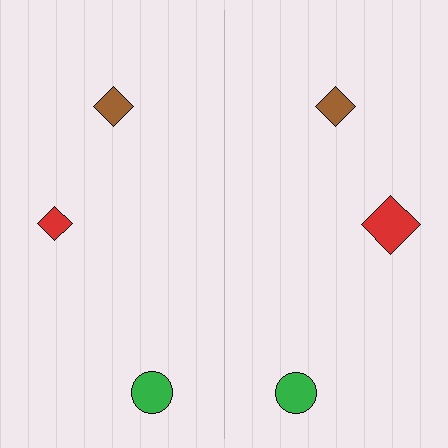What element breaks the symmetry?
The red diamond on the right side has a different size than its mirror counterpart.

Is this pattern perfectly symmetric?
No, the pattern is not perfectly symmetric. The red diamond on the right side has a different size than its mirror counterpart.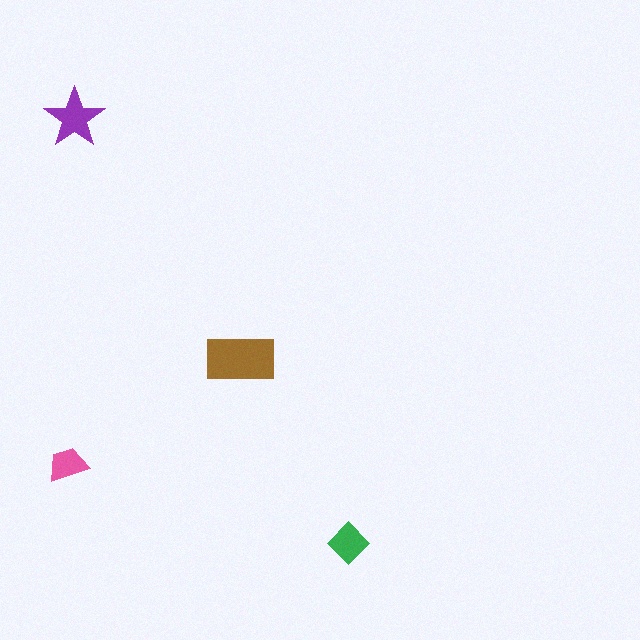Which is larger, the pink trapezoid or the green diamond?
The green diamond.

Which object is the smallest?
The pink trapezoid.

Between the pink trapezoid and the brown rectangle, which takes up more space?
The brown rectangle.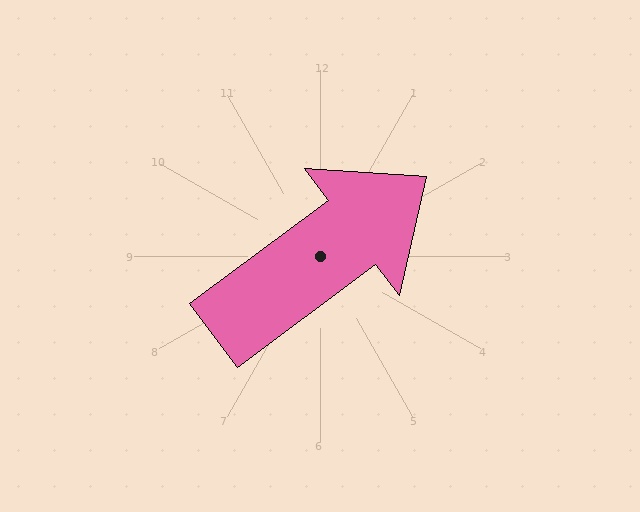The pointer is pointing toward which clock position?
Roughly 2 o'clock.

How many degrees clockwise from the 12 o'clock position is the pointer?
Approximately 53 degrees.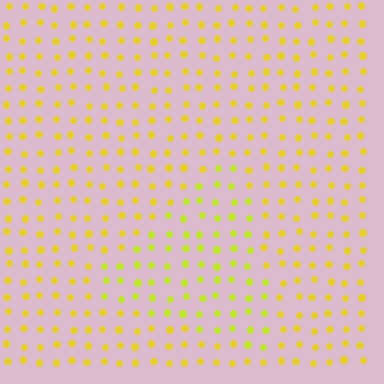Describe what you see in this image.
The image is filled with small yellow elements in a uniform arrangement. A triangle-shaped region is visible where the elements are tinted to a slightly different hue, forming a subtle color boundary.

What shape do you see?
I see a triangle.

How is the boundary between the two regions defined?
The boundary is defined purely by a slight shift in hue (about 20 degrees). Spacing, size, and orientation are identical on both sides.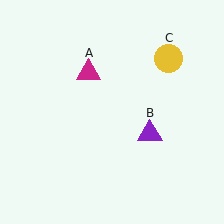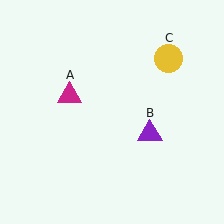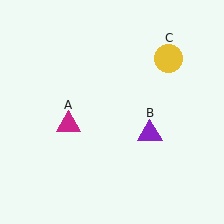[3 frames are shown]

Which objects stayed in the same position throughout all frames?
Purple triangle (object B) and yellow circle (object C) remained stationary.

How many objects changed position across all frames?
1 object changed position: magenta triangle (object A).